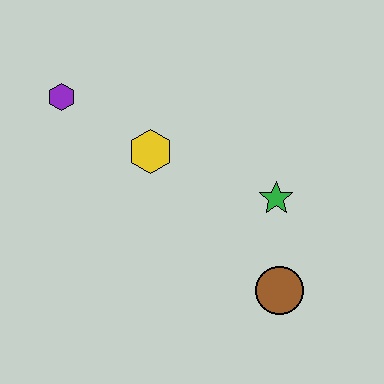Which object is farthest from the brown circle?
The purple hexagon is farthest from the brown circle.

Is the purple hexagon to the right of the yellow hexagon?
No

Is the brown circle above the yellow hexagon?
No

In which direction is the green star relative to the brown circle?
The green star is above the brown circle.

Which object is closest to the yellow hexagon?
The purple hexagon is closest to the yellow hexagon.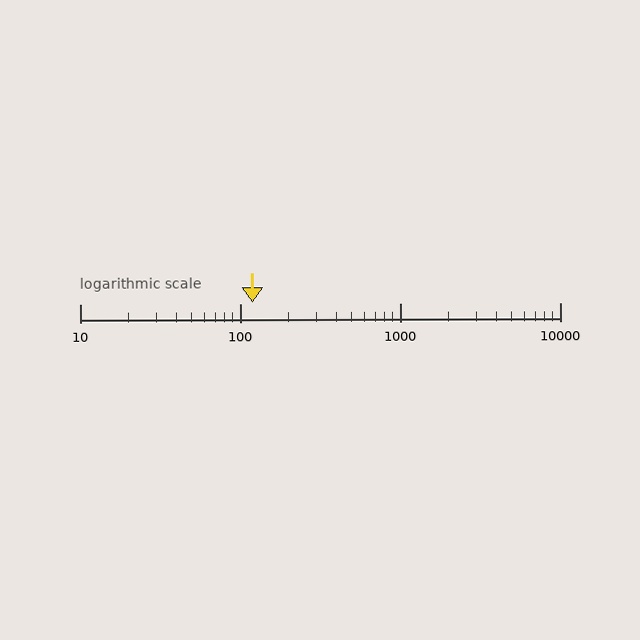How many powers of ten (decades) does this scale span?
The scale spans 3 decades, from 10 to 10000.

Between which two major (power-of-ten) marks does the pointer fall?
The pointer is between 100 and 1000.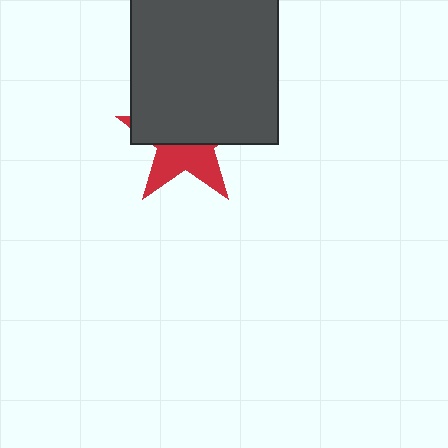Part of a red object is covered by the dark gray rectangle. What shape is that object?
It is a star.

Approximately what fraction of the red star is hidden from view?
Roughly 59% of the red star is hidden behind the dark gray rectangle.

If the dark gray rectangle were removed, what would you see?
You would see the complete red star.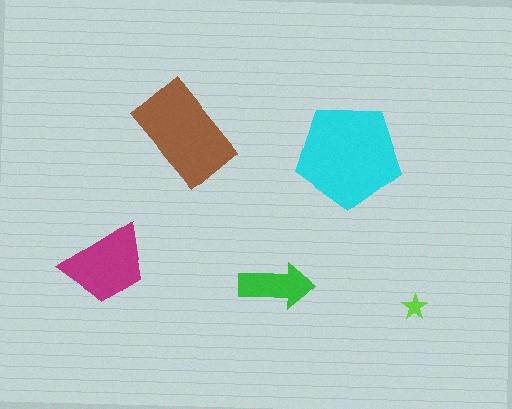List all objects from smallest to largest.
The lime star, the green arrow, the magenta trapezoid, the brown rectangle, the cyan pentagon.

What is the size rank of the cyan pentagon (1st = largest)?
1st.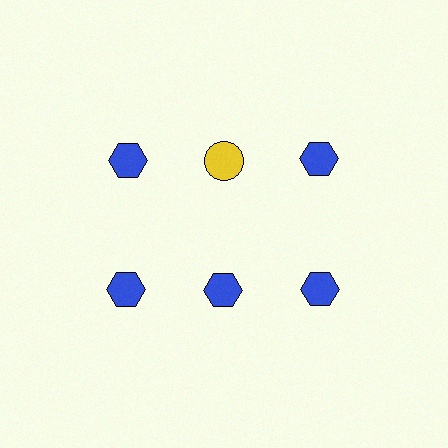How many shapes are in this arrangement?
There are 6 shapes arranged in a grid pattern.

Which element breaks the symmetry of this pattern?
The yellow circle in the top row, second from left column breaks the symmetry. All other shapes are blue hexagons.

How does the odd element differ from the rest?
It differs in both color (yellow instead of blue) and shape (circle instead of hexagon).